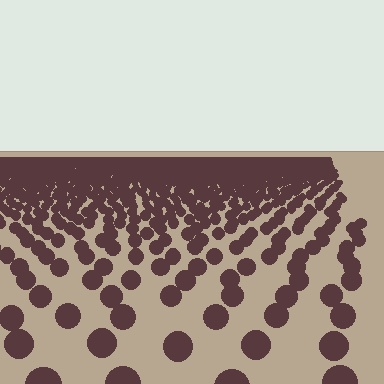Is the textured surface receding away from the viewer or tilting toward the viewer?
The surface is receding away from the viewer. Texture elements get smaller and denser toward the top.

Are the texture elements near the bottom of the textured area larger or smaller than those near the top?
Larger. Near the bottom, elements are closer to the viewer and appear at a bigger on-screen size.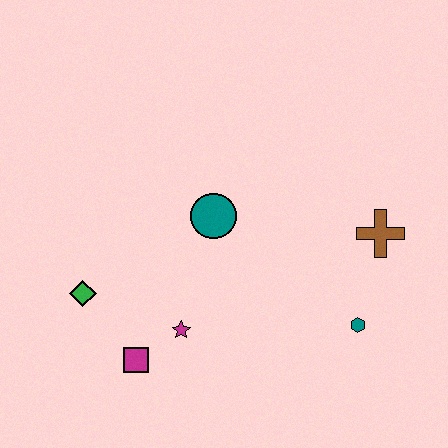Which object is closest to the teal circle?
The magenta star is closest to the teal circle.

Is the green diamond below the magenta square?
No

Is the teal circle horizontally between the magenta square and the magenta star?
No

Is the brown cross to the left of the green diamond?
No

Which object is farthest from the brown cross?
The green diamond is farthest from the brown cross.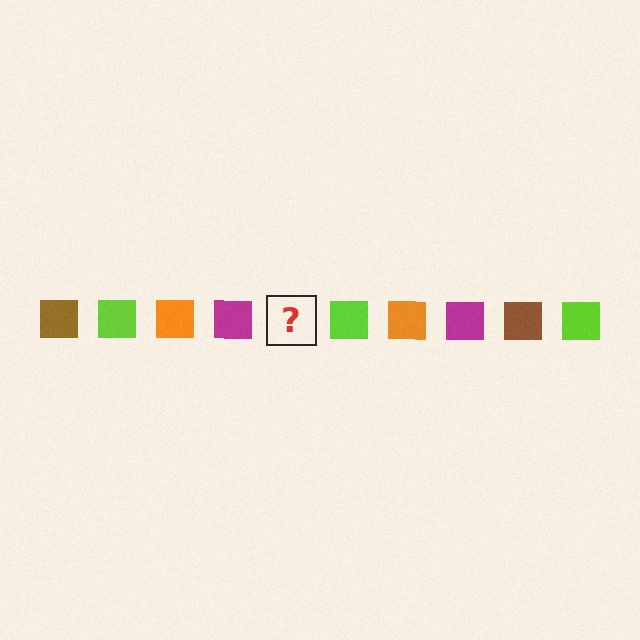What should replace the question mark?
The question mark should be replaced with a brown square.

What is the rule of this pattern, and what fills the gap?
The rule is that the pattern cycles through brown, lime, orange, magenta squares. The gap should be filled with a brown square.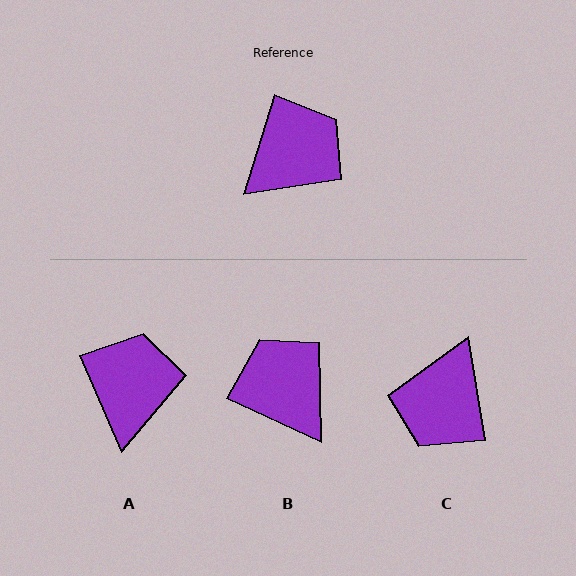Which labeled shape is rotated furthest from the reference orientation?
C, about 153 degrees away.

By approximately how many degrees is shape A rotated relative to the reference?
Approximately 41 degrees counter-clockwise.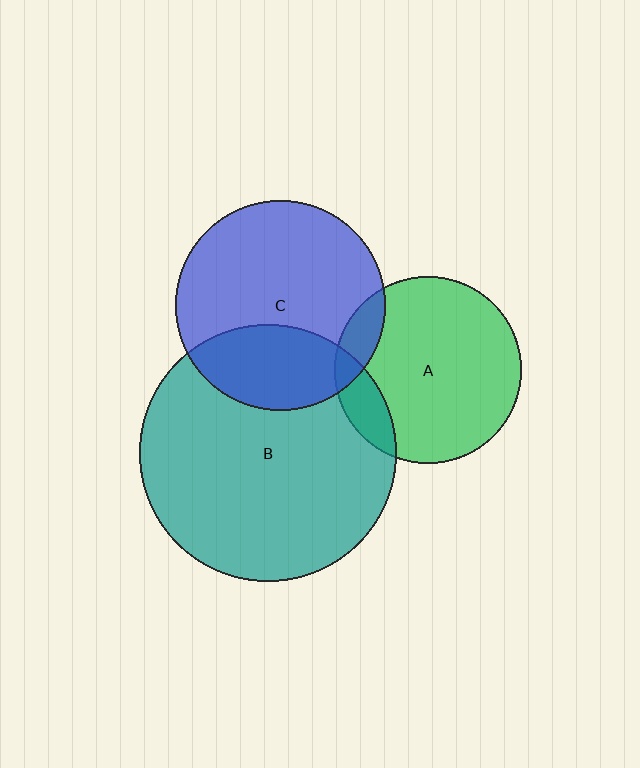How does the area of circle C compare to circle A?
Approximately 1.3 times.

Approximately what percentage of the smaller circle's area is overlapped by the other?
Approximately 15%.